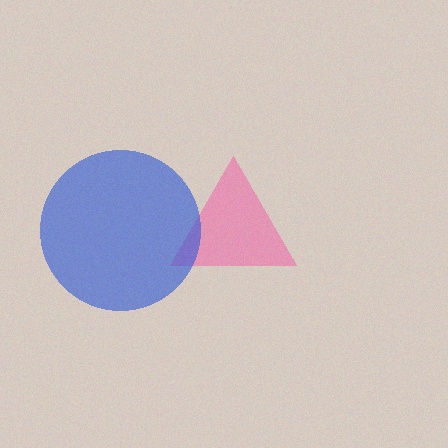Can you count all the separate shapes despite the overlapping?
Yes, there are 2 separate shapes.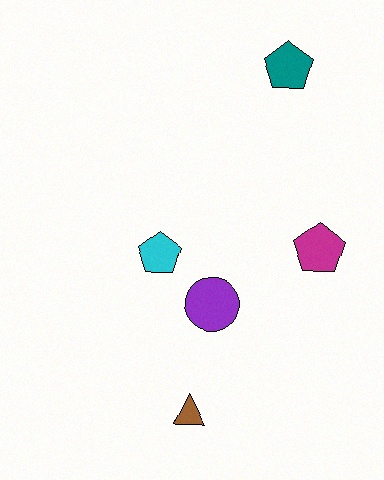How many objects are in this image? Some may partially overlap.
There are 5 objects.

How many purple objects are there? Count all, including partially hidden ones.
There is 1 purple object.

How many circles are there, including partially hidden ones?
There is 1 circle.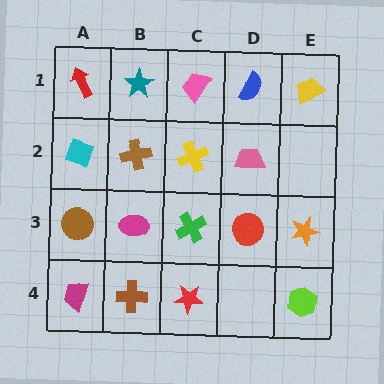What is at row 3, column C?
A green cross.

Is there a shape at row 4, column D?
No, that cell is empty.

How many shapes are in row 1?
5 shapes.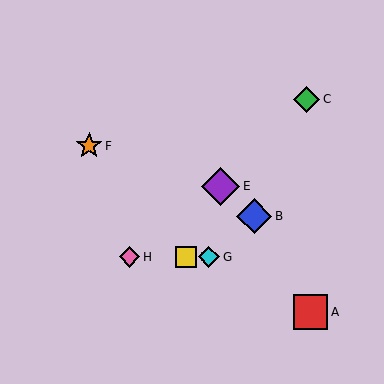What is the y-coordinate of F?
Object F is at y≈146.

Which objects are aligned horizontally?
Objects D, G, H are aligned horizontally.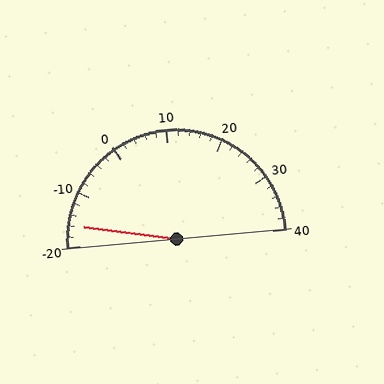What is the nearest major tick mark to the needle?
The nearest major tick mark is -20.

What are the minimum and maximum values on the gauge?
The gauge ranges from -20 to 40.